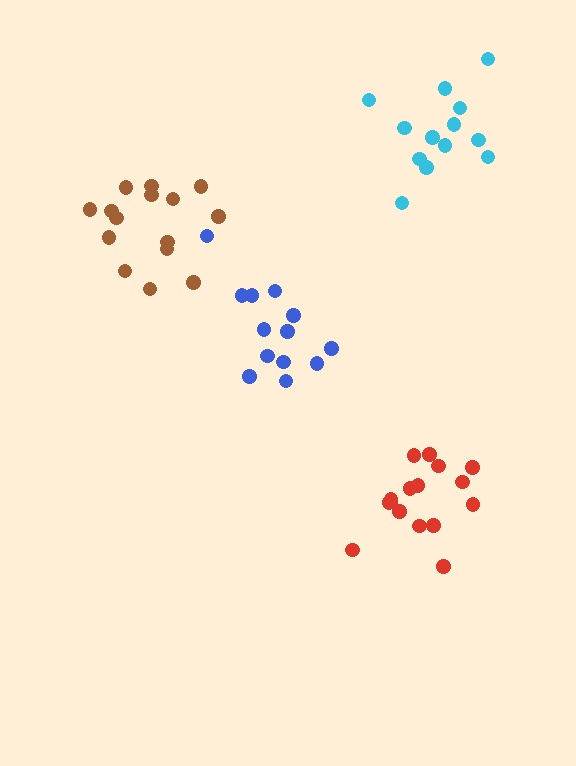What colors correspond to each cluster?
The clusters are colored: blue, brown, cyan, red.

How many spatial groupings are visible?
There are 4 spatial groupings.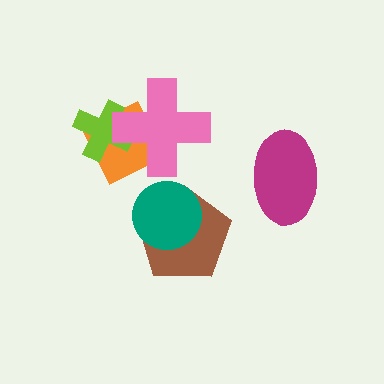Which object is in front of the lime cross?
The pink cross is in front of the lime cross.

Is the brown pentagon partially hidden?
Yes, it is partially covered by another shape.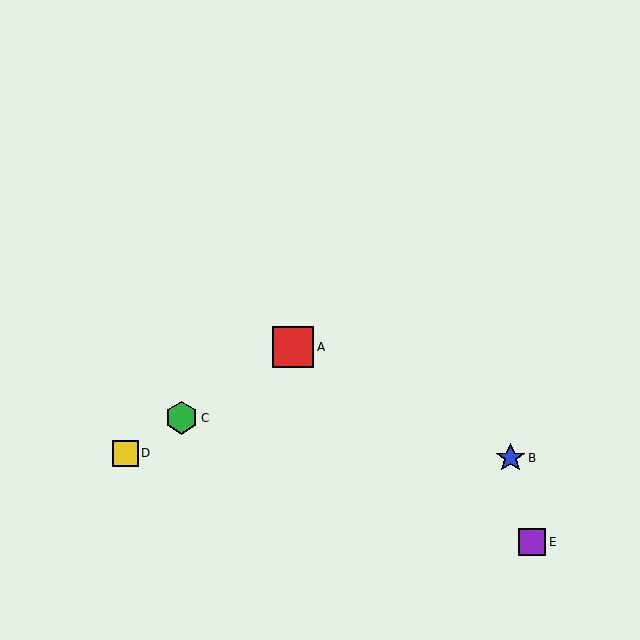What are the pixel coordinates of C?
Object C is at (182, 418).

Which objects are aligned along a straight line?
Objects A, C, D are aligned along a straight line.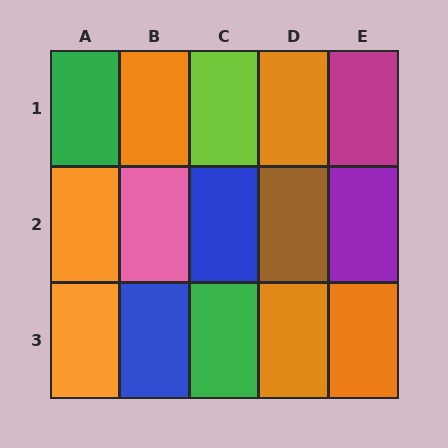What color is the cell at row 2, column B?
Pink.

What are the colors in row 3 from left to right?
Orange, blue, green, orange, orange.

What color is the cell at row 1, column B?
Orange.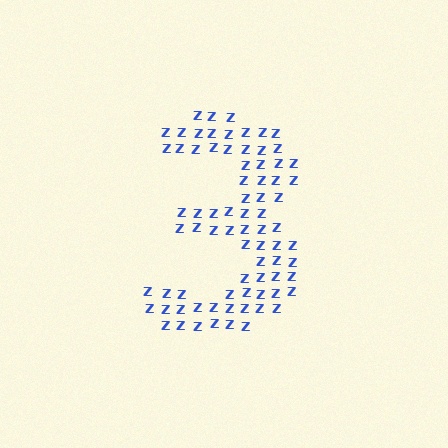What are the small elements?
The small elements are letter Z's.